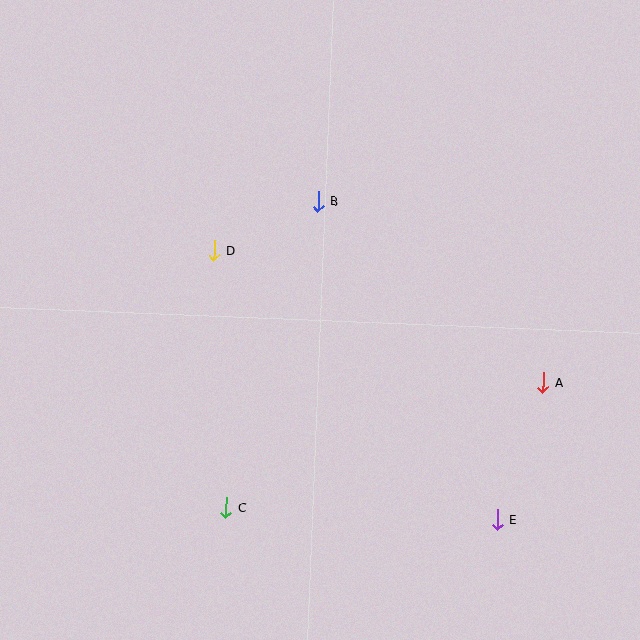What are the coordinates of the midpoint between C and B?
The midpoint between C and B is at (272, 355).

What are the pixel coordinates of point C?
Point C is at (226, 508).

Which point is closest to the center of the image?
Point B at (318, 201) is closest to the center.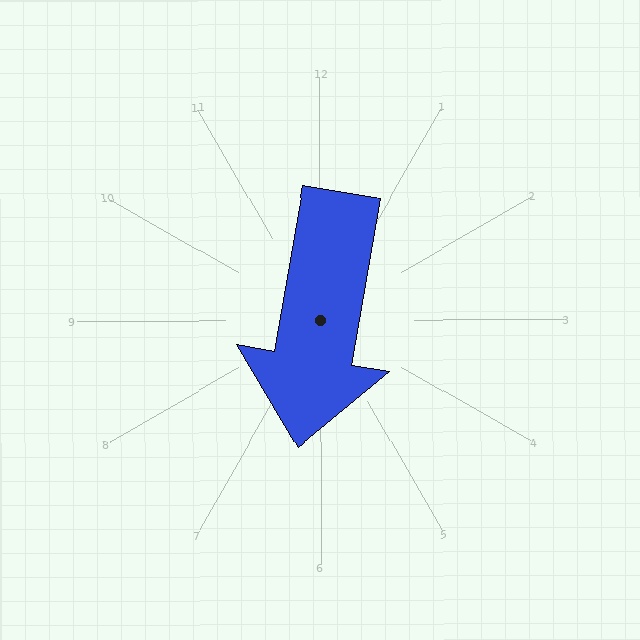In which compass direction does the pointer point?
South.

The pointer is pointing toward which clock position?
Roughly 6 o'clock.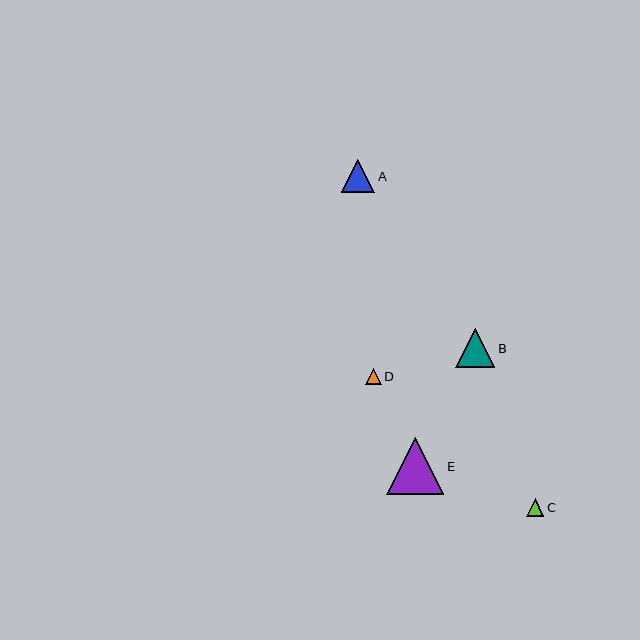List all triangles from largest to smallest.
From largest to smallest: E, B, A, C, D.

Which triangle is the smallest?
Triangle D is the smallest with a size of approximately 16 pixels.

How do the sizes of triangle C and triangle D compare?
Triangle C and triangle D are approximately the same size.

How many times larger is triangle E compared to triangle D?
Triangle E is approximately 3.6 times the size of triangle D.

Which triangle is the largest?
Triangle E is the largest with a size of approximately 58 pixels.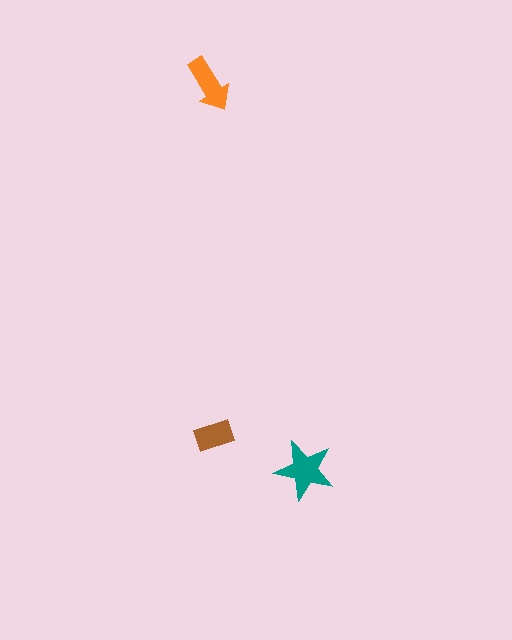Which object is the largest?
The teal star.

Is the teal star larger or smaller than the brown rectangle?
Larger.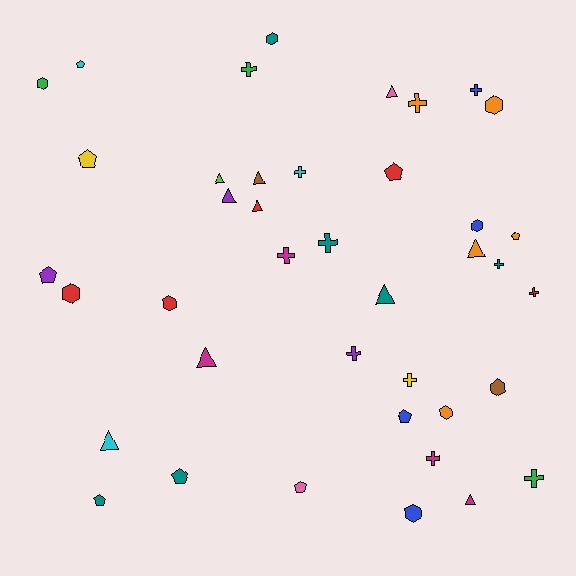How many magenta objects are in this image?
There are 4 magenta objects.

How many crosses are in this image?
There are 12 crosses.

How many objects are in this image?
There are 40 objects.